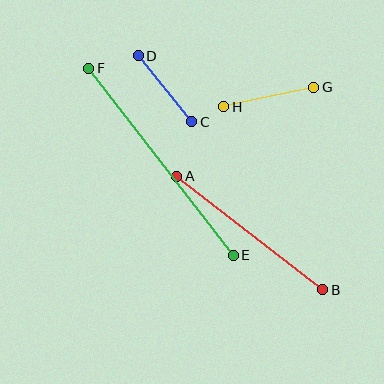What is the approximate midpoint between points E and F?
The midpoint is at approximately (161, 162) pixels.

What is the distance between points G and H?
The distance is approximately 92 pixels.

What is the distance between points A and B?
The distance is approximately 185 pixels.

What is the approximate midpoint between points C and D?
The midpoint is at approximately (165, 89) pixels.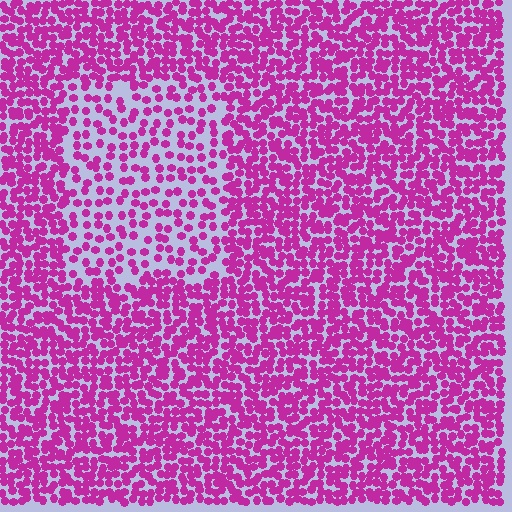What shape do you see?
I see a rectangle.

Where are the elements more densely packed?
The elements are more densely packed outside the rectangle boundary.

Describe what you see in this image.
The image contains small magenta elements arranged at two different densities. A rectangle-shaped region is visible where the elements are less densely packed than the surrounding area.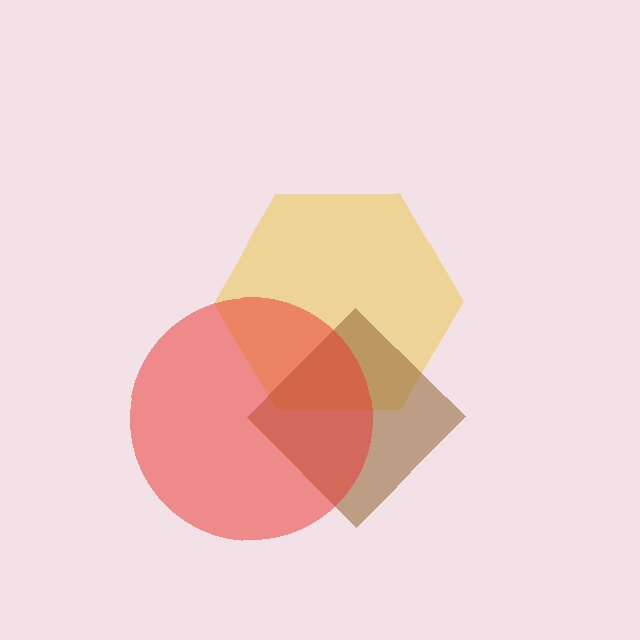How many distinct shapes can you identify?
There are 3 distinct shapes: a yellow hexagon, a brown diamond, a red circle.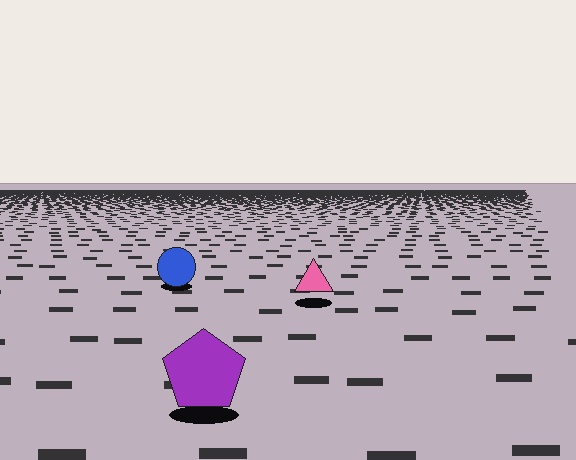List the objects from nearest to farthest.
From nearest to farthest: the purple pentagon, the pink triangle, the blue circle.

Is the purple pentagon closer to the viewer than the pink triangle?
Yes. The purple pentagon is closer — you can tell from the texture gradient: the ground texture is coarser near it.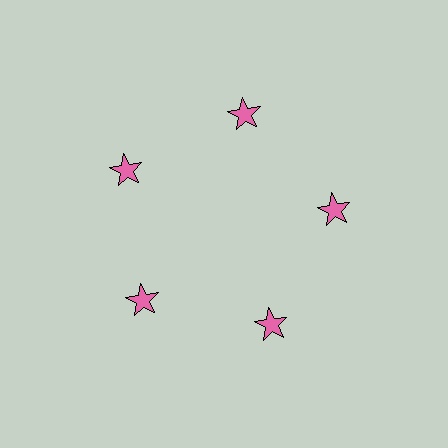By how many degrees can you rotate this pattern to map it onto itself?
The pattern maps onto itself every 72 degrees of rotation.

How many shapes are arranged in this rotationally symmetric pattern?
There are 5 shapes, arranged in 5 groups of 1.